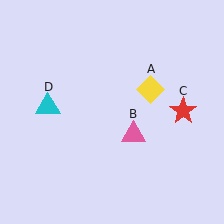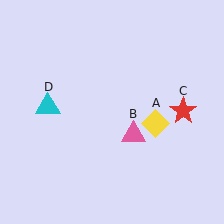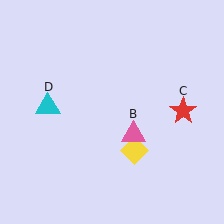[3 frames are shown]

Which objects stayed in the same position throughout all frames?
Pink triangle (object B) and red star (object C) and cyan triangle (object D) remained stationary.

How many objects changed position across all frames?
1 object changed position: yellow diamond (object A).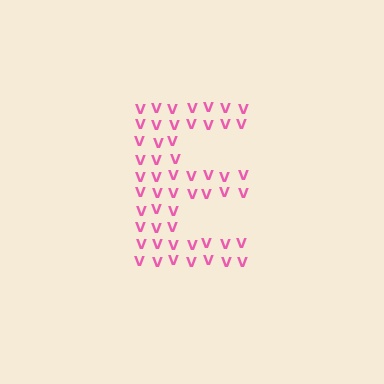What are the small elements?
The small elements are letter V's.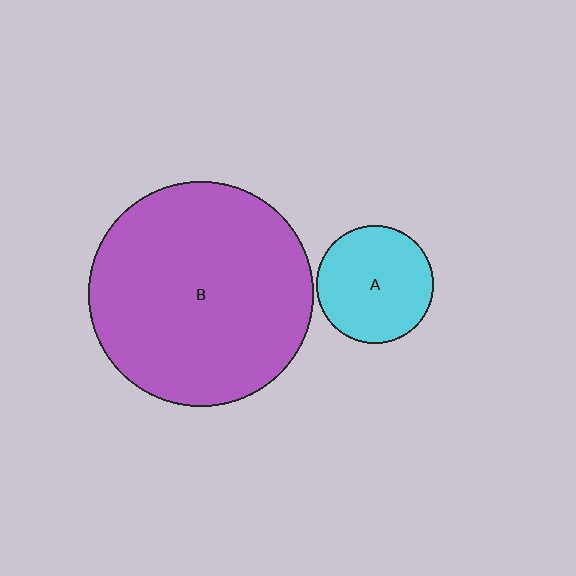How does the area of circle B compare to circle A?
Approximately 3.6 times.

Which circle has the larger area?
Circle B (purple).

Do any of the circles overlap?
No, none of the circles overlap.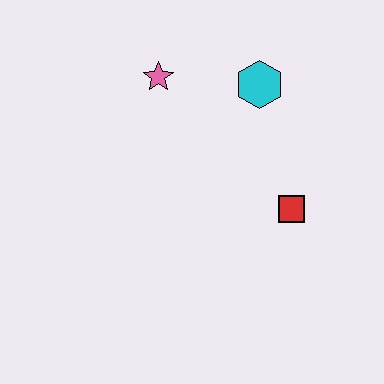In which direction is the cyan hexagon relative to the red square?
The cyan hexagon is above the red square.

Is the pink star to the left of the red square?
Yes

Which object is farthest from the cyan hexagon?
The red square is farthest from the cyan hexagon.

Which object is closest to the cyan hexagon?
The pink star is closest to the cyan hexagon.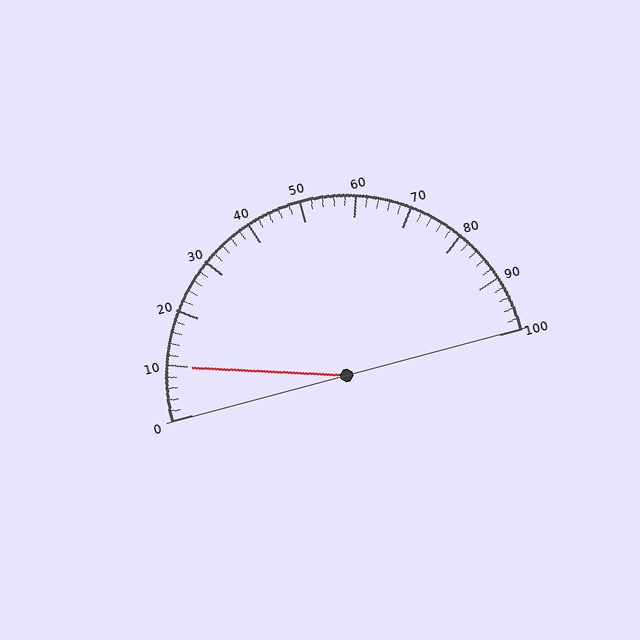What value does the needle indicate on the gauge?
The needle indicates approximately 10.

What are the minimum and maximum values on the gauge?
The gauge ranges from 0 to 100.